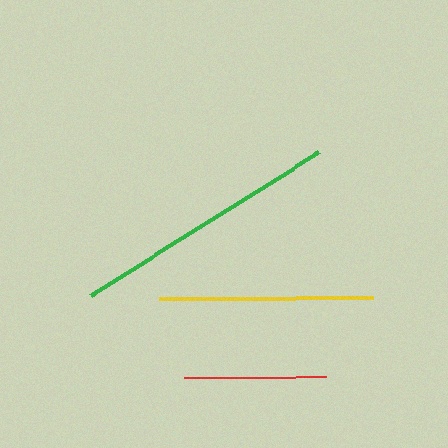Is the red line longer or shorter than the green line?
The green line is longer than the red line.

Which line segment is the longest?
The green line is the longest at approximately 270 pixels.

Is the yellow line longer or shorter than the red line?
The yellow line is longer than the red line.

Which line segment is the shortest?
The red line is the shortest at approximately 142 pixels.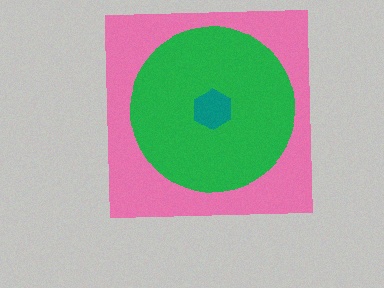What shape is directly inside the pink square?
The green circle.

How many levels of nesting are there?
3.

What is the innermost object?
The teal hexagon.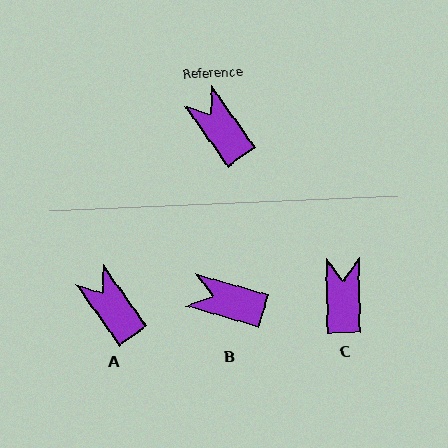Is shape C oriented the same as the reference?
No, it is off by about 34 degrees.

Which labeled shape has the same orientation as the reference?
A.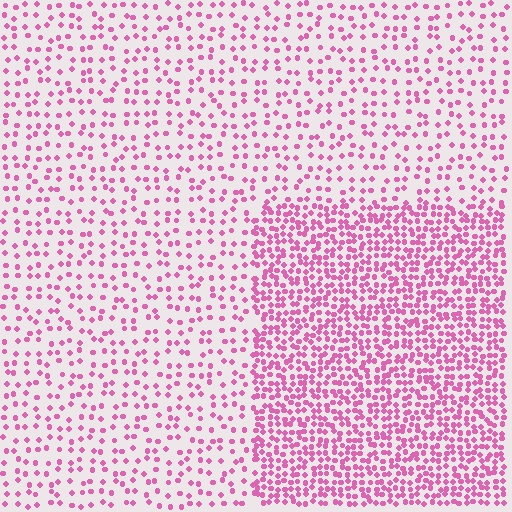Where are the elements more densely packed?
The elements are more densely packed inside the rectangle boundary.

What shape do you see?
I see a rectangle.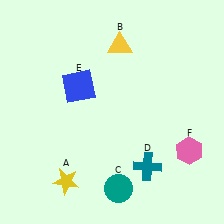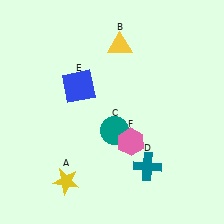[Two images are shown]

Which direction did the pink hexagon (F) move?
The pink hexagon (F) moved left.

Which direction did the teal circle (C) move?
The teal circle (C) moved up.